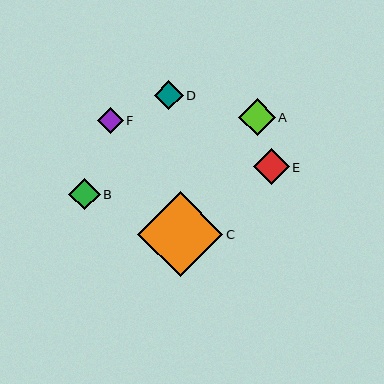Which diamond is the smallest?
Diamond F is the smallest with a size of approximately 26 pixels.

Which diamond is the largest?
Diamond C is the largest with a size of approximately 85 pixels.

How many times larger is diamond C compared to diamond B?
Diamond C is approximately 2.7 times the size of diamond B.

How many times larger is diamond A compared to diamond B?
Diamond A is approximately 1.2 times the size of diamond B.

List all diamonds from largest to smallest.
From largest to smallest: C, A, E, B, D, F.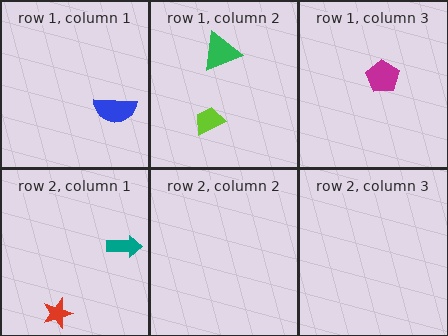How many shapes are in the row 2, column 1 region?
2.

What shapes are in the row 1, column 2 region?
The green triangle, the lime trapezoid.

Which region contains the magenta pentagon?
The row 1, column 3 region.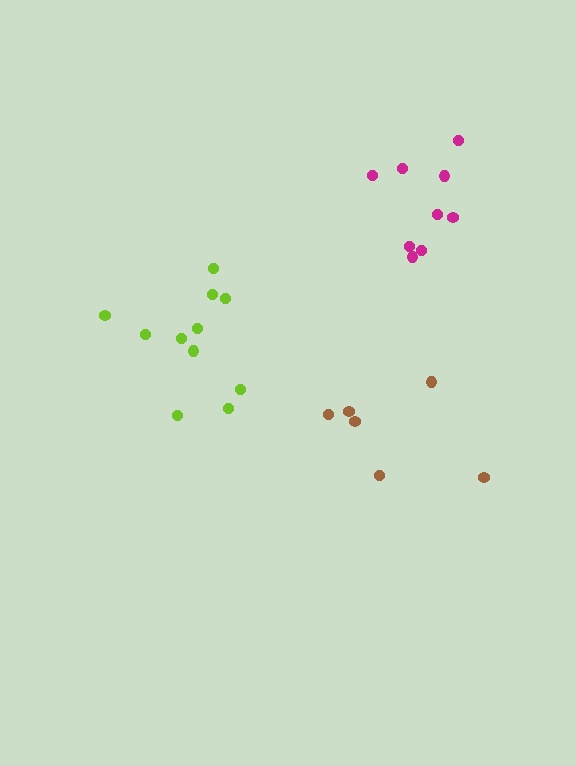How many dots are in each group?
Group 1: 9 dots, Group 2: 6 dots, Group 3: 11 dots (26 total).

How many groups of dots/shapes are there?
There are 3 groups.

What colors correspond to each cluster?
The clusters are colored: magenta, brown, lime.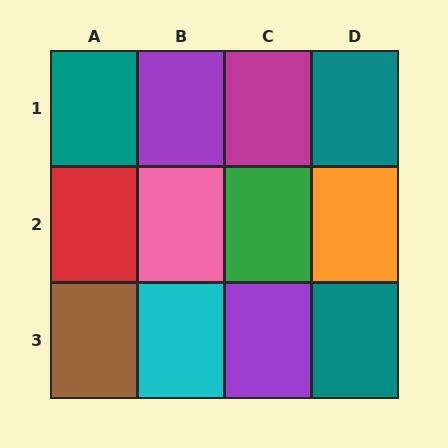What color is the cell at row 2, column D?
Orange.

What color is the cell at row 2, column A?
Red.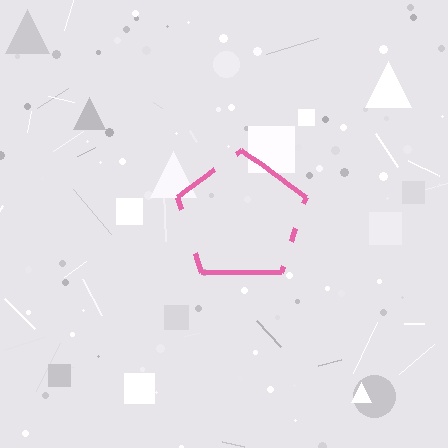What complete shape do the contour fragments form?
The contour fragments form a pentagon.